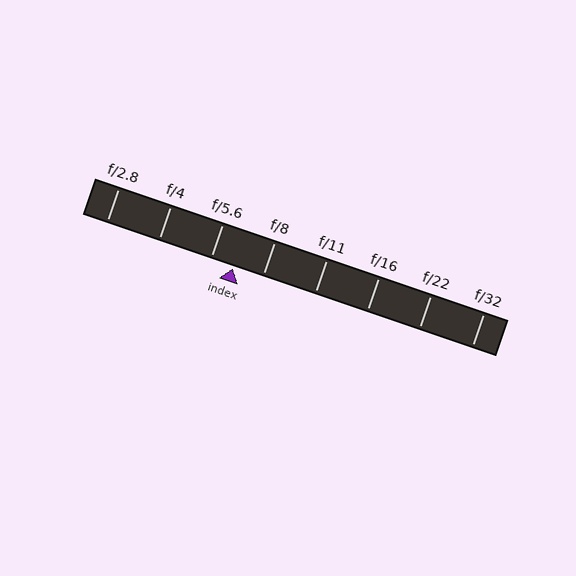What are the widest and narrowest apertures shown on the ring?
The widest aperture shown is f/2.8 and the narrowest is f/32.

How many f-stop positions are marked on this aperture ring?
There are 8 f-stop positions marked.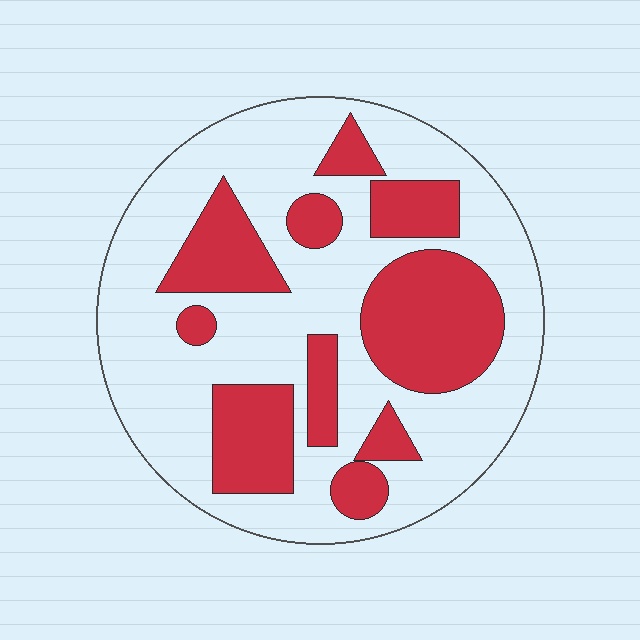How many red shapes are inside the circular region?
10.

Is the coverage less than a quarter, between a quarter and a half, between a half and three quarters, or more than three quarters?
Between a quarter and a half.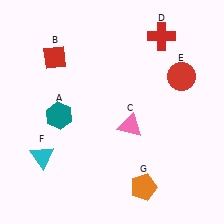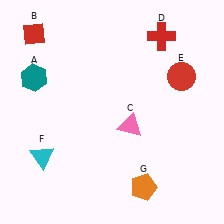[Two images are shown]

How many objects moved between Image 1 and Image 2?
2 objects moved between the two images.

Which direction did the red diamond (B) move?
The red diamond (B) moved up.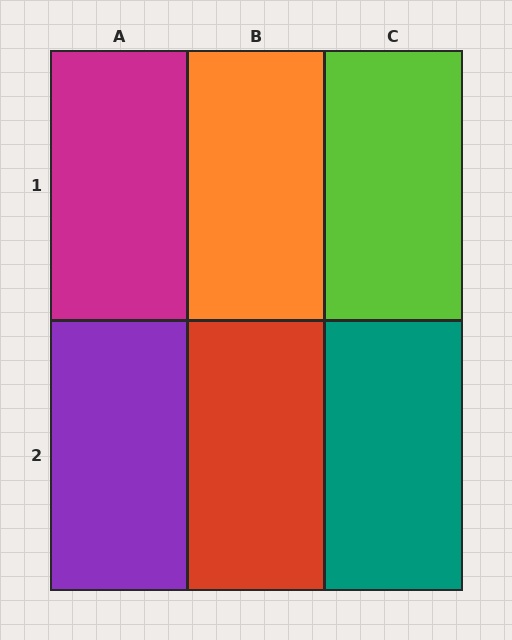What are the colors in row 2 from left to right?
Purple, red, teal.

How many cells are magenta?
1 cell is magenta.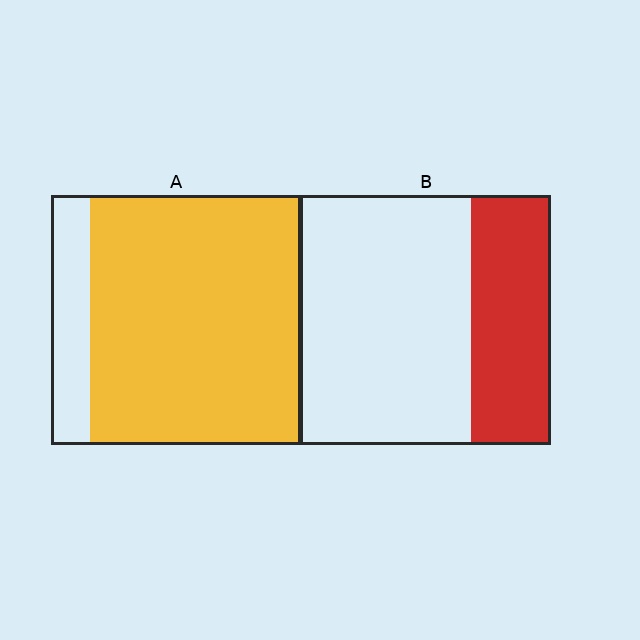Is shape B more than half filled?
No.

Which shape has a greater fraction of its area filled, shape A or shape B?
Shape A.